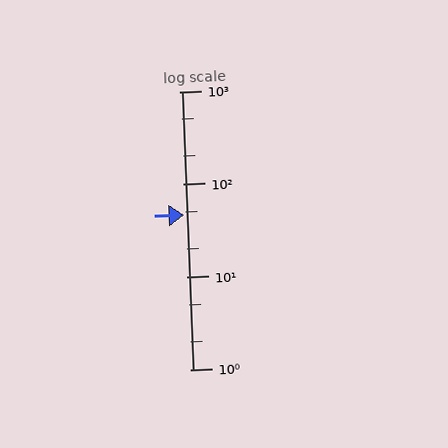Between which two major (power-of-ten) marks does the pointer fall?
The pointer is between 10 and 100.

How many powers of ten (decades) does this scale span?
The scale spans 3 decades, from 1 to 1000.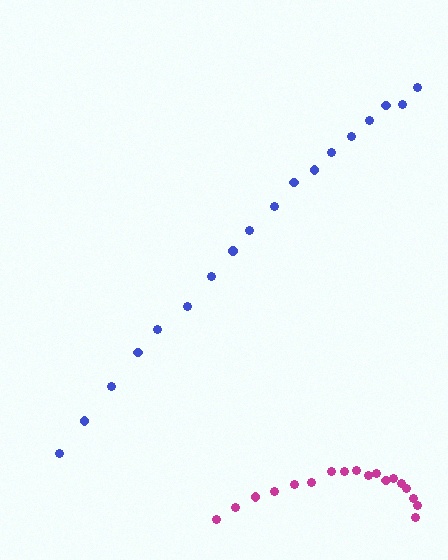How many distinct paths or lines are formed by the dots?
There are 2 distinct paths.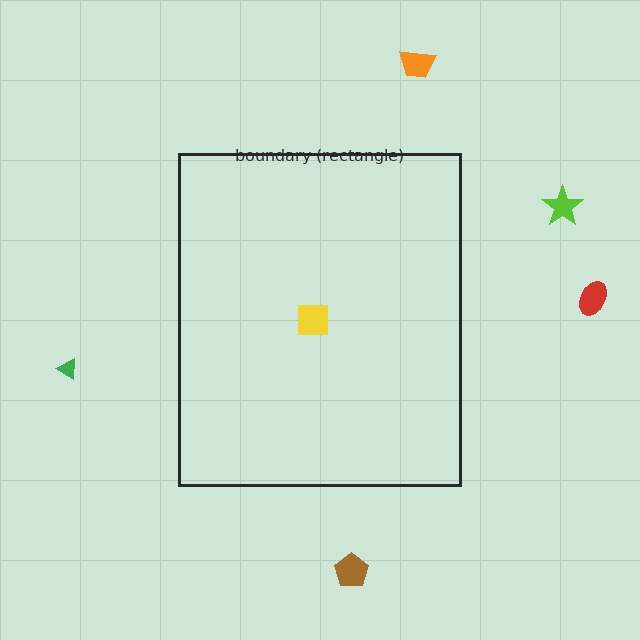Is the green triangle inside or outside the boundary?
Outside.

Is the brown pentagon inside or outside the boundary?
Outside.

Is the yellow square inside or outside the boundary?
Inside.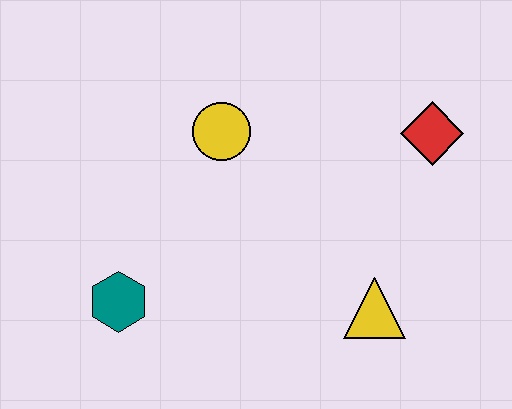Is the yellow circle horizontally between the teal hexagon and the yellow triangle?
Yes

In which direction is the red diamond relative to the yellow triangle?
The red diamond is above the yellow triangle.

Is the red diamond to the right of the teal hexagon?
Yes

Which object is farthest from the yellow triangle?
The teal hexagon is farthest from the yellow triangle.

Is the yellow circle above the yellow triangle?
Yes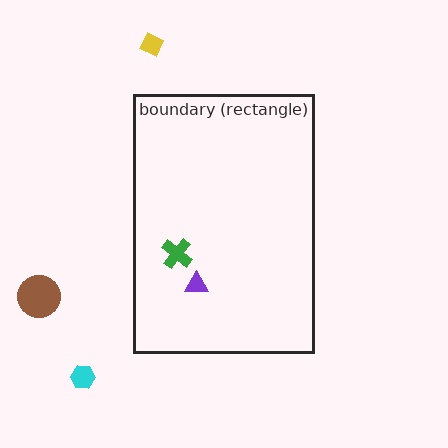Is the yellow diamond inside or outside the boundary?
Outside.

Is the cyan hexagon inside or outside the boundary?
Outside.